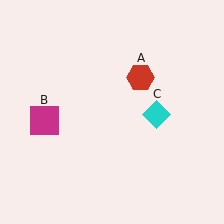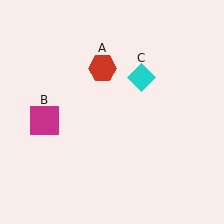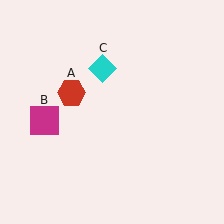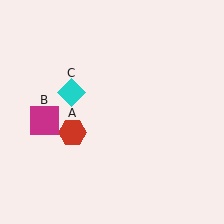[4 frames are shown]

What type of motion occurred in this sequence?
The red hexagon (object A), cyan diamond (object C) rotated counterclockwise around the center of the scene.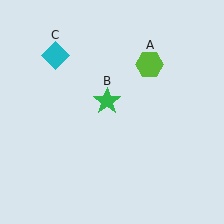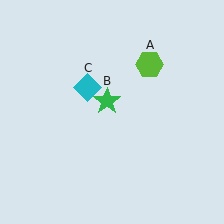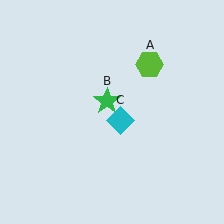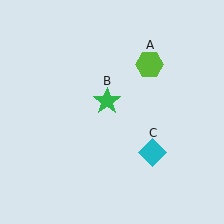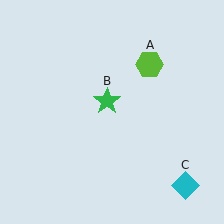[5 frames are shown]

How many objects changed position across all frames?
1 object changed position: cyan diamond (object C).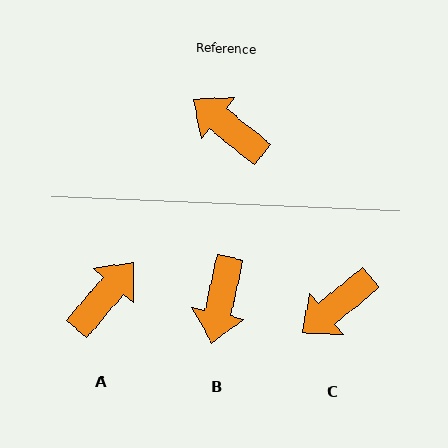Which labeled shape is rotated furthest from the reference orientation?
B, about 117 degrees away.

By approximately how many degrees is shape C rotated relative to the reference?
Approximately 78 degrees counter-clockwise.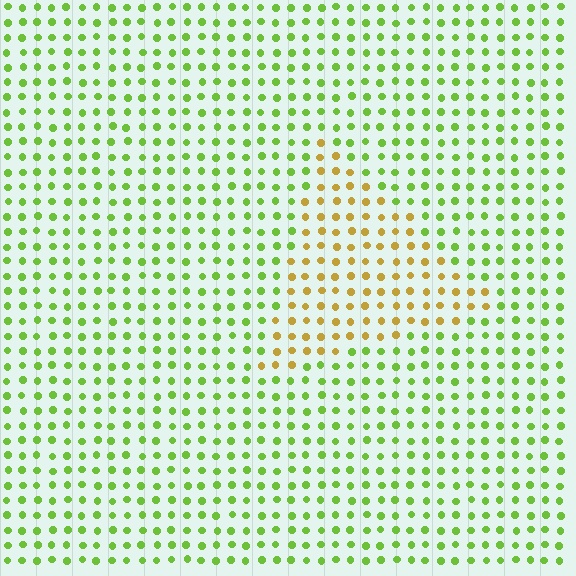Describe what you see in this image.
The image is filled with small lime elements in a uniform arrangement. A triangle-shaped region is visible where the elements are tinted to a slightly different hue, forming a subtle color boundary.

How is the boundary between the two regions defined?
The boundary is defined purely by a slight shift in hue (about 51 degrees). Spacing, size, and orientation are identical on both sides.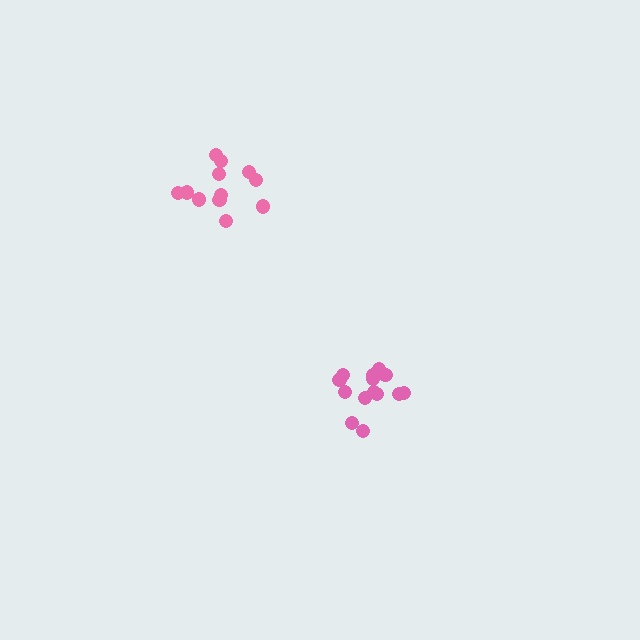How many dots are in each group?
Group 1: 14 dots, Group 2: 12 dots (26 total).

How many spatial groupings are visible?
There are 2 spatial groupings.